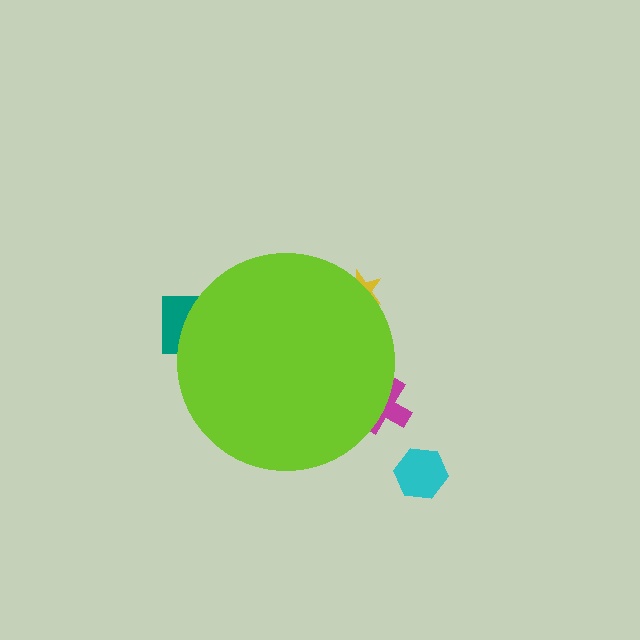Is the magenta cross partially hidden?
Yes, the magenta cross is partially hidden behind the lime circle.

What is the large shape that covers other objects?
A lime circle.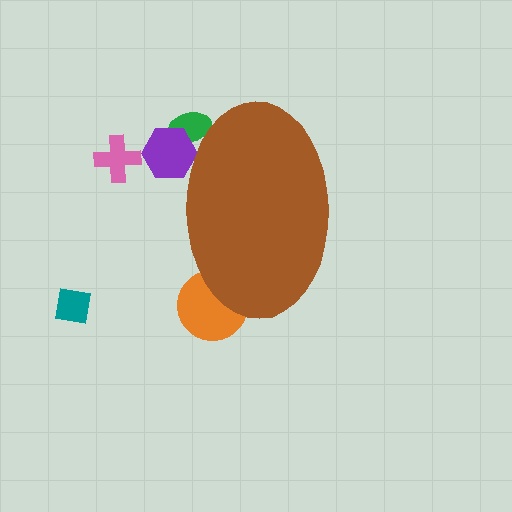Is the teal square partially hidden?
No, the teal square is fully visible.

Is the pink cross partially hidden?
No, the pink cross is fully visible.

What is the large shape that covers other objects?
A brown ellipse.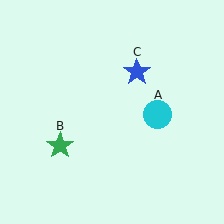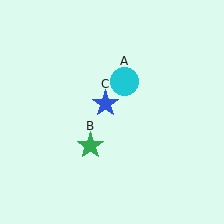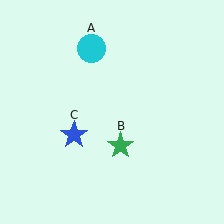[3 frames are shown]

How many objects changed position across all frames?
3 objects changed position: cyan circle (object A), green star (object B), blue star (object C).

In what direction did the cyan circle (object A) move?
The cyan circle (object A) moved up and to the left.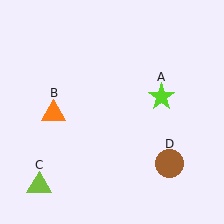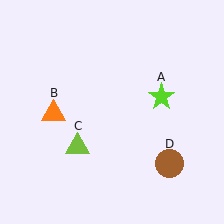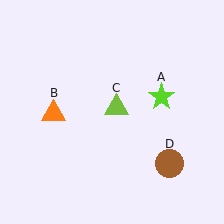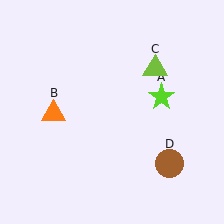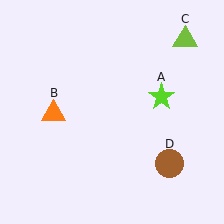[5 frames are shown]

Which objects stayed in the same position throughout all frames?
Lime star (object A) and orange triangle (object B) and brown circle (object D) remained stationary.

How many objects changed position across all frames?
1 object changed position: lime triangle (object C).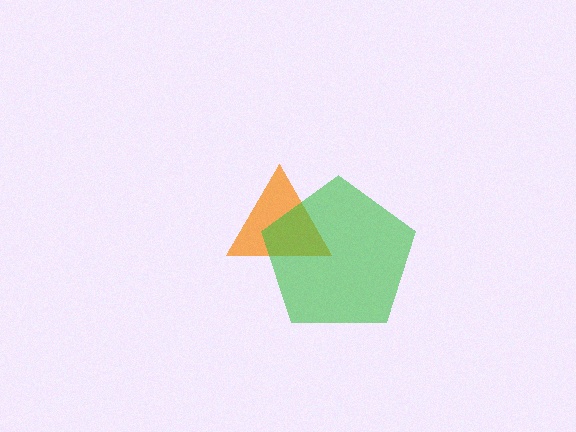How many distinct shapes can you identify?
There are 2 distinct shapes: an orange triangle, a green pentagon.